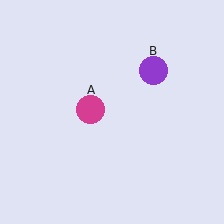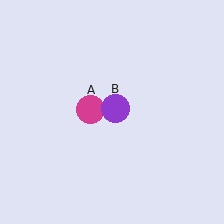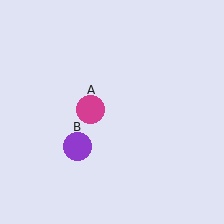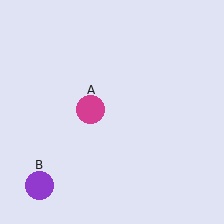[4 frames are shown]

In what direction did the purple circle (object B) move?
The purple circle (object B) moved down and to the left.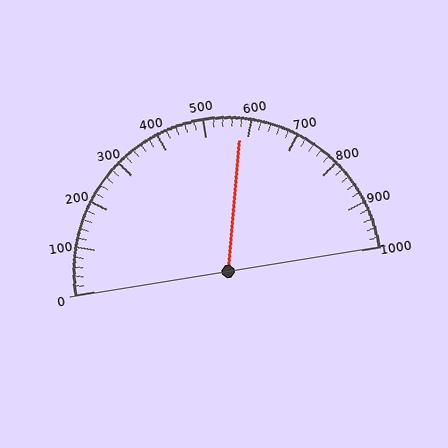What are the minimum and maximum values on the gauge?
The gauge ranges from 0 to 1000.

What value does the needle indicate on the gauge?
The needle indicates approximately 580.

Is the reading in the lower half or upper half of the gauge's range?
The reading is in the upper half of the range (0 to 1000).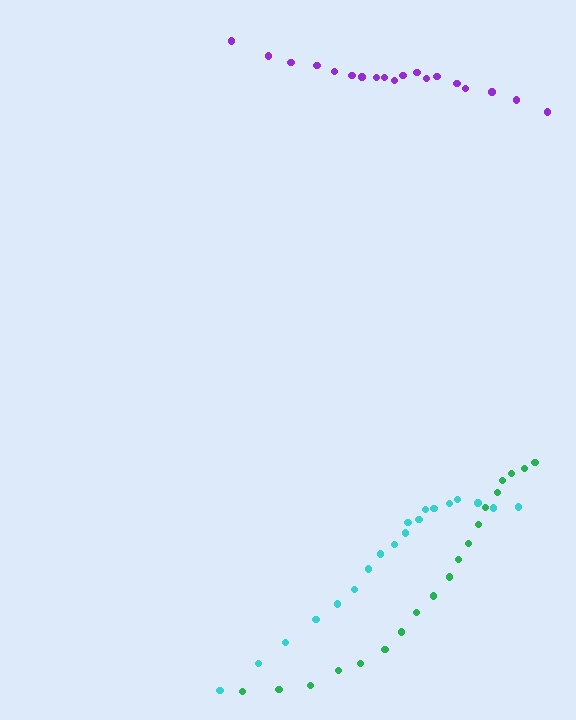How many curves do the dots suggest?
There are 3 distinct paths.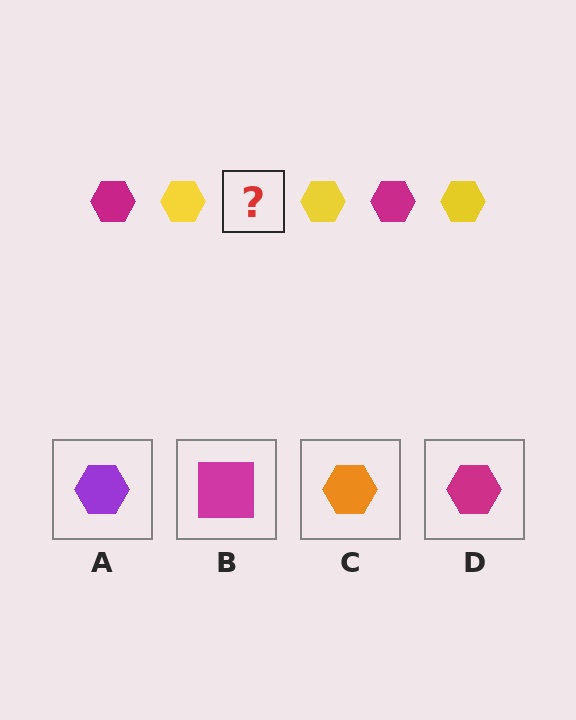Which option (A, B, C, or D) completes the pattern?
D.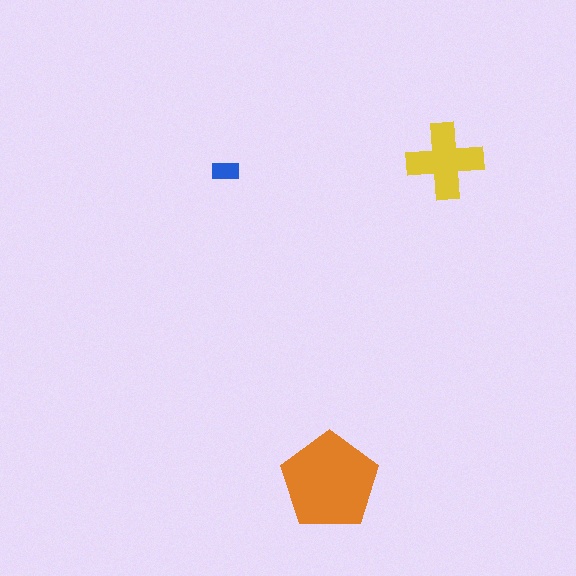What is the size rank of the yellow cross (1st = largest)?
2nd.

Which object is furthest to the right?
The yellow cross is rightmost.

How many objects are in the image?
There are 3 objects in the image.